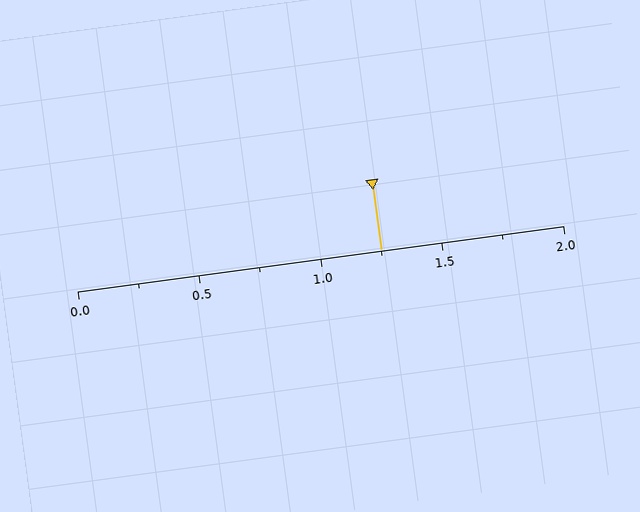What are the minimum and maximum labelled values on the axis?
The axis runs from 0.0 to 2.0.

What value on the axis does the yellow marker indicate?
The marker indicates approximately 1.25.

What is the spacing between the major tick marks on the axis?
The major ticks are spaced 0.5 apart.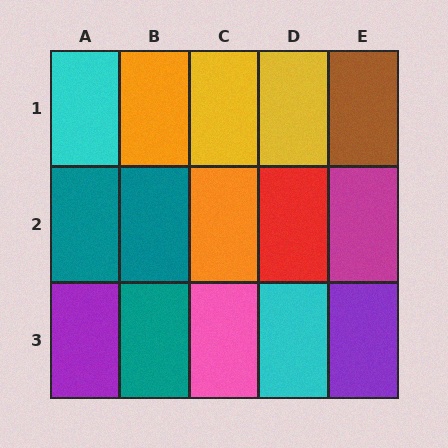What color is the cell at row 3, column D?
Cyan.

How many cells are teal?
3 cells are teal.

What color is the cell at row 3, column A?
Purple.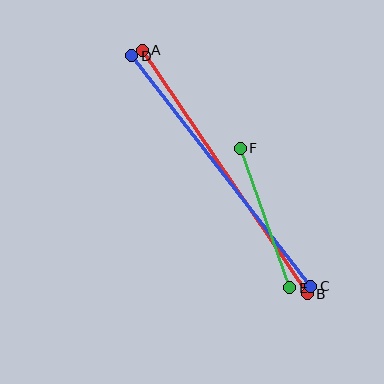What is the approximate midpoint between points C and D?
The midpoint is at approximately (221, 171) pixels.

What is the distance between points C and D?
The distance is approximately 292 pixels.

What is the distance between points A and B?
The distance is approximately 294 pixels.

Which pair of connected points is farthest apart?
Points A and B are farthest apart.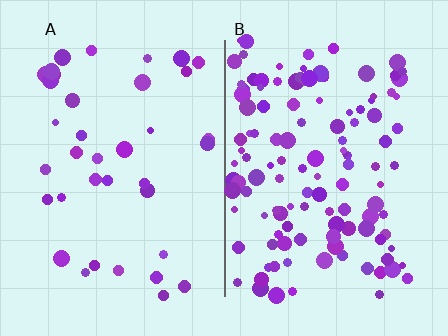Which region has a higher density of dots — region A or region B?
B (the right).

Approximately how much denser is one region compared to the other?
Approximately 3.3× — region B over region A.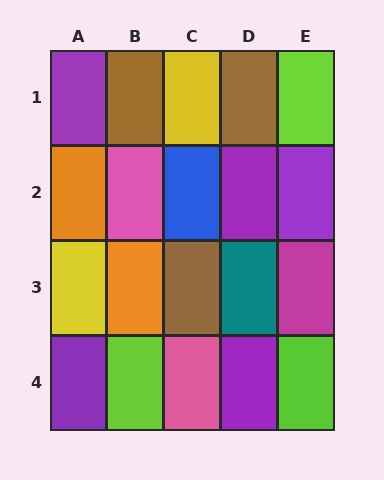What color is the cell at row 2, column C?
Blue.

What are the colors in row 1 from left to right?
Purple, brown, yellow, brown, lime.